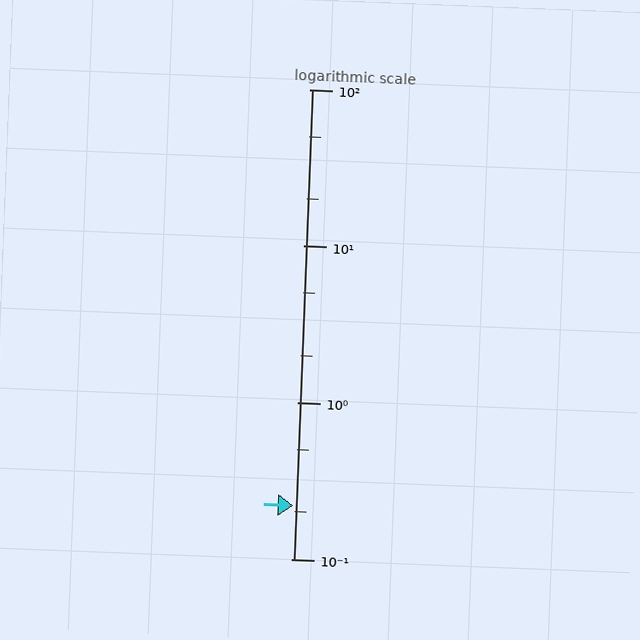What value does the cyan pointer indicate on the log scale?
The pointer indicates approximately 0.22.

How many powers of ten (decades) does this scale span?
The scale spans 3 decades, from 0.1 to 100.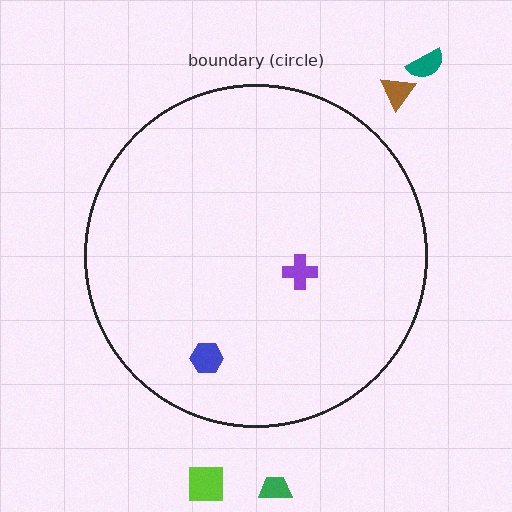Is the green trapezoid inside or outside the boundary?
Outside.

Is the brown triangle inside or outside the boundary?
Outside.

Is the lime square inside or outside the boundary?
Outside.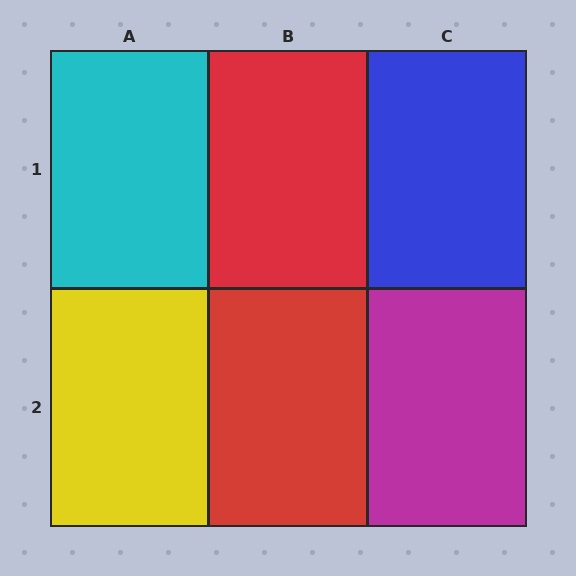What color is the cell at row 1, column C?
Blue.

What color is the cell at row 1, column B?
Red.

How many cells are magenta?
1 cell is magenta.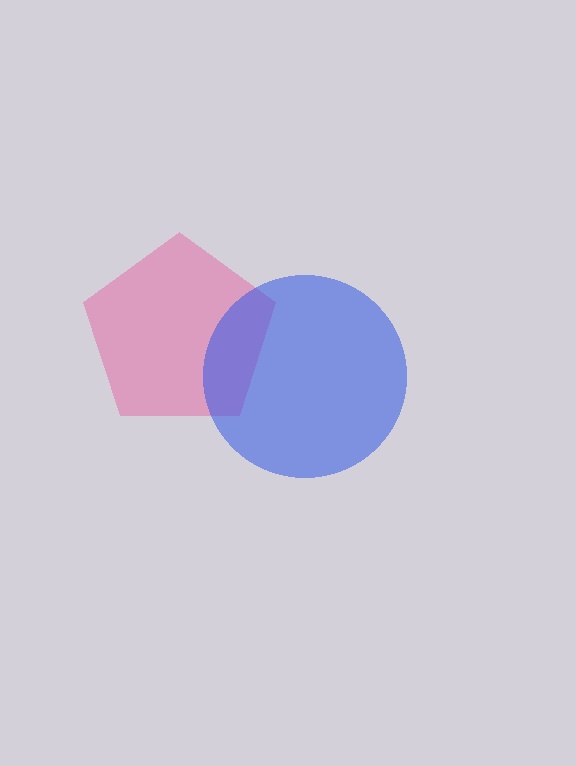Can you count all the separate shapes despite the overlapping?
Yes, there are 2 separate shapes.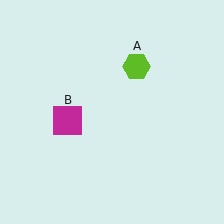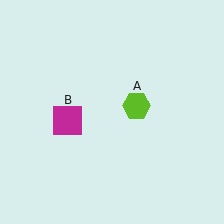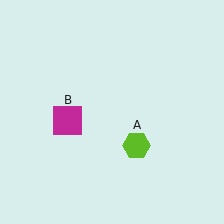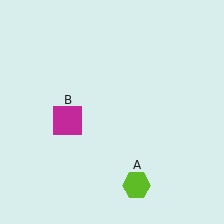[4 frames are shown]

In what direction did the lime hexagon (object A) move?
The lime hexagon (object A) moved down.